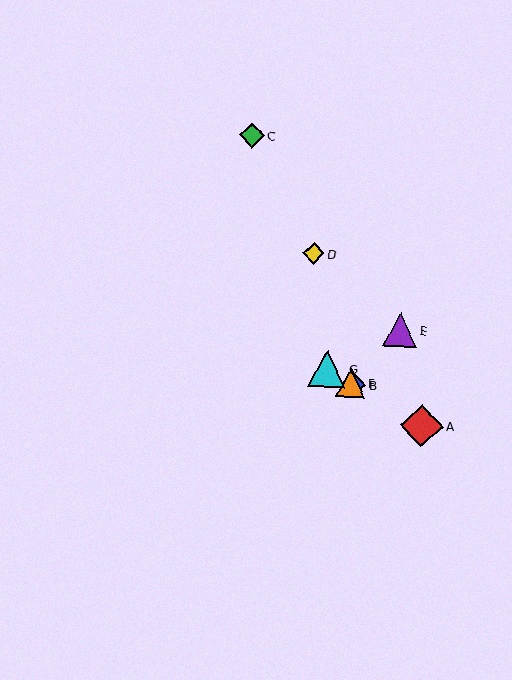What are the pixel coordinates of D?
Object D is at (313, 254).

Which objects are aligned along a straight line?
Objects A, B, F, G are aligned along a straight line.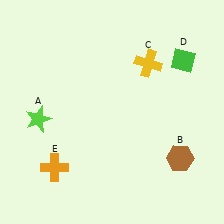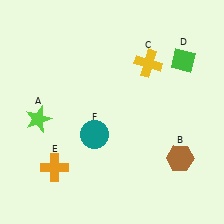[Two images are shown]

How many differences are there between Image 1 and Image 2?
There is 1 difference between the two images.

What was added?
A teal circle (F) was added in Image 2.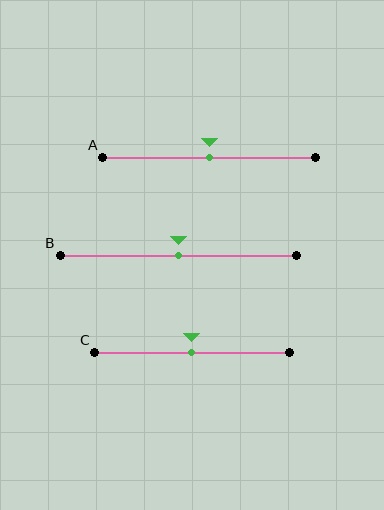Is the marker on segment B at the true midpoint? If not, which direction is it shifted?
Yes, the marker on segment B is at the true midpoint.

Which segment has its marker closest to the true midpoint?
Segment A has its marker closest to the true midpoint.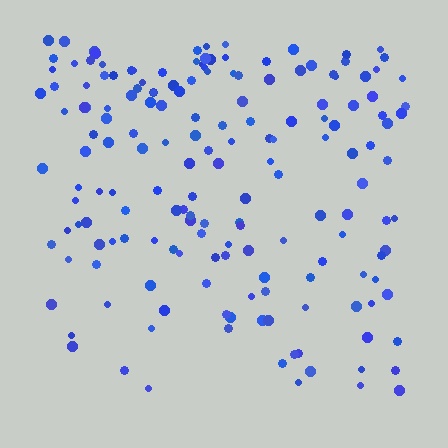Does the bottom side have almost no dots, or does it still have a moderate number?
Still a moderate number, just noticeably fewer than the top.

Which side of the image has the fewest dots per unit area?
The bottom.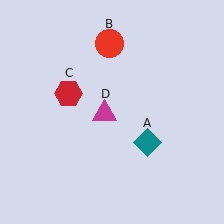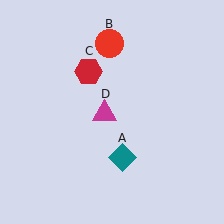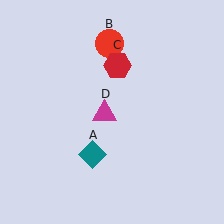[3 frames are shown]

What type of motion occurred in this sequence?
The teal diamond (object A), red hexagon (object C) rotated clockwise around the center of the scene.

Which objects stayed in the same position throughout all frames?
Red circle (object B) and magenta triangle (object D) remained stationary.